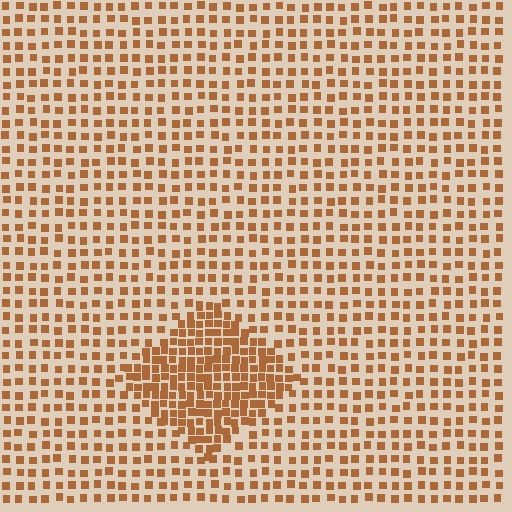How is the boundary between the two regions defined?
The boundary is defined by a change in element density (approximately 2.1x ratio). All elements are the same color, size, and shape.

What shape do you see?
I see a diamond.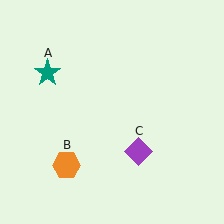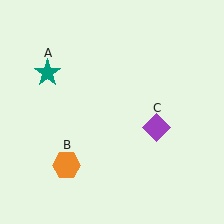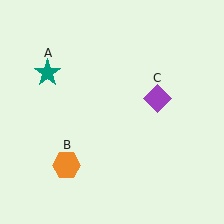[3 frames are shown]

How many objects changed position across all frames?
1 object changed position: purple diamond (object C).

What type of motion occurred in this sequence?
The purple diamond (object C) rotated counterclockwise around the center of the scene.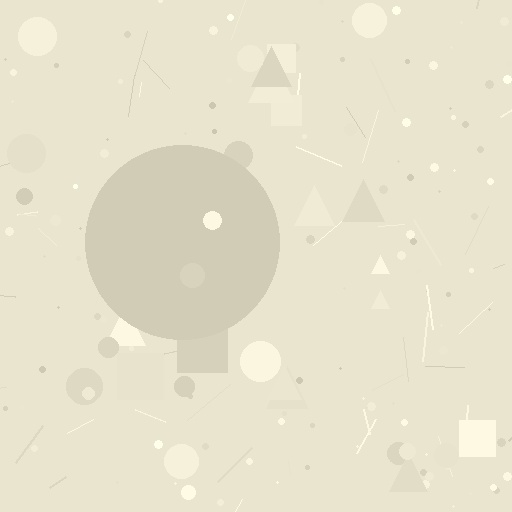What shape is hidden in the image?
A circle is hidden in the image.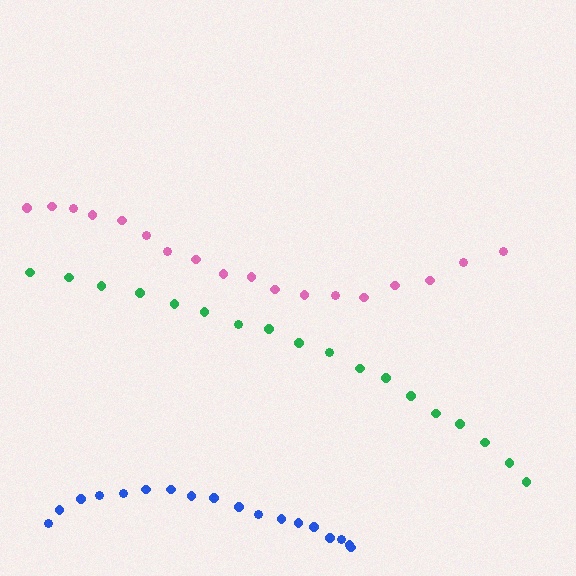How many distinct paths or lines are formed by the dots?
There are 3 distinct paths.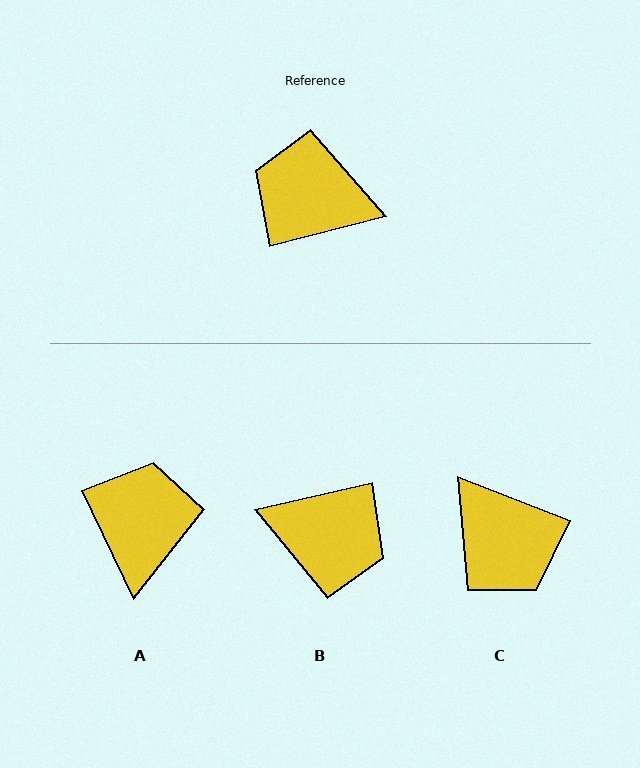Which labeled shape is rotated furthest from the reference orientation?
B, about 178 degrees away.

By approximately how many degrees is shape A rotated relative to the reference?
Approximately 79 degrees clockwise.